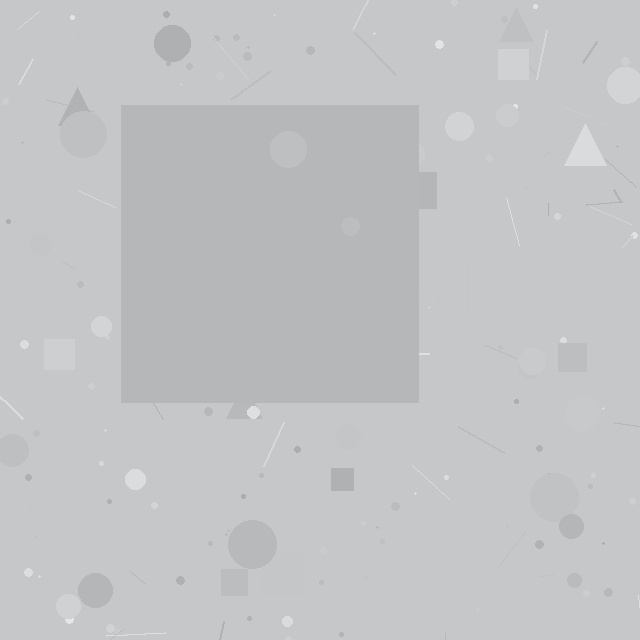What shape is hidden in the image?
A square is hidden in the image.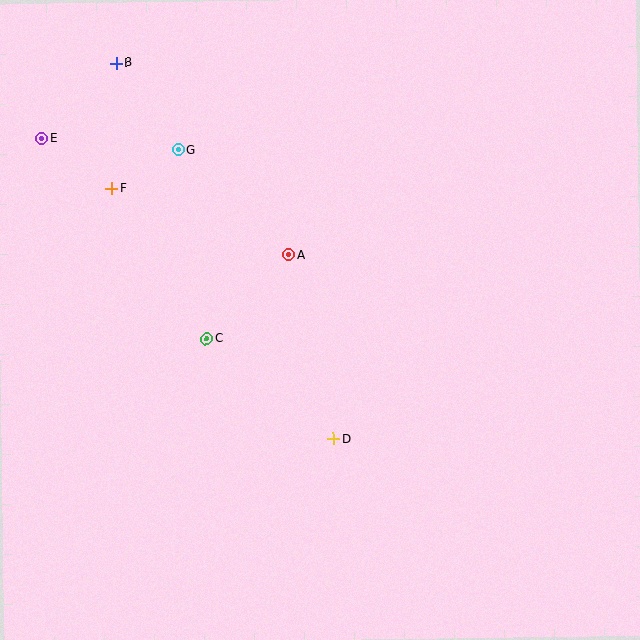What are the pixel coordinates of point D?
Point D is at (333, 439).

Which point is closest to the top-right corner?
Point A is closest to the top-right corner.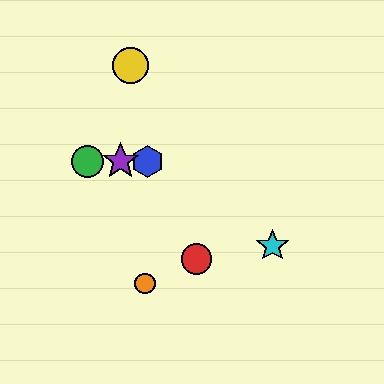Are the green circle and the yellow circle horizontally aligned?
No, the green circle is at y≈161 and the yellow circle is at y≈66.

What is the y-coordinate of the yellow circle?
The yellow circle is at y≈66.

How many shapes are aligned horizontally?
3 shapes (the blue hexagon, the green circle, the purple star) are aligned horizontally.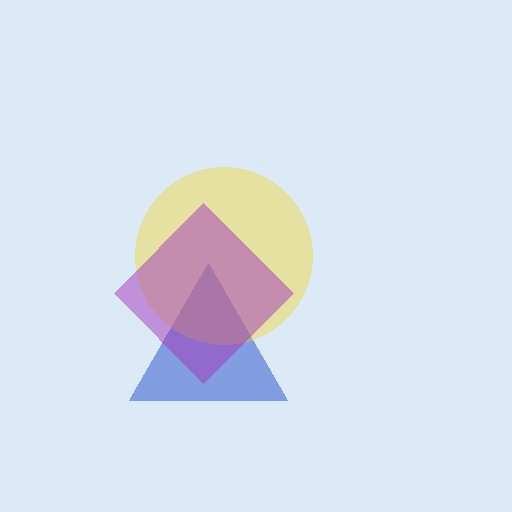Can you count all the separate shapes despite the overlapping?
Yes, there are 3 separate shapes.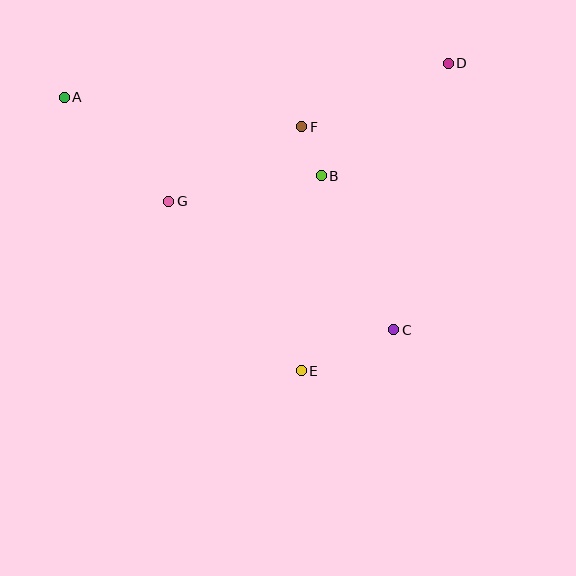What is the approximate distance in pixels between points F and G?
The distance between F and G is approximately 152 pixels.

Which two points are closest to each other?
Points B and F are closest to each other.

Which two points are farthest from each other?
Points A and C are farthest from each other.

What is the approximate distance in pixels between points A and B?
The distance between A and B is approximately 269 pixels.